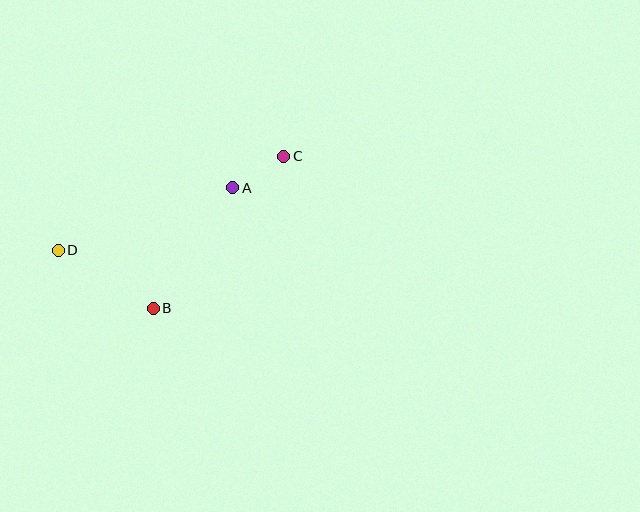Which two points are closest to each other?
Points A and C are closest to each other.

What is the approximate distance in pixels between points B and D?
The distance between B and D is approximately 111 pixels.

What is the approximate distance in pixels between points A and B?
The distance between A and B is approximately 145 pixels.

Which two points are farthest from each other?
Points C and D are farthest from each other.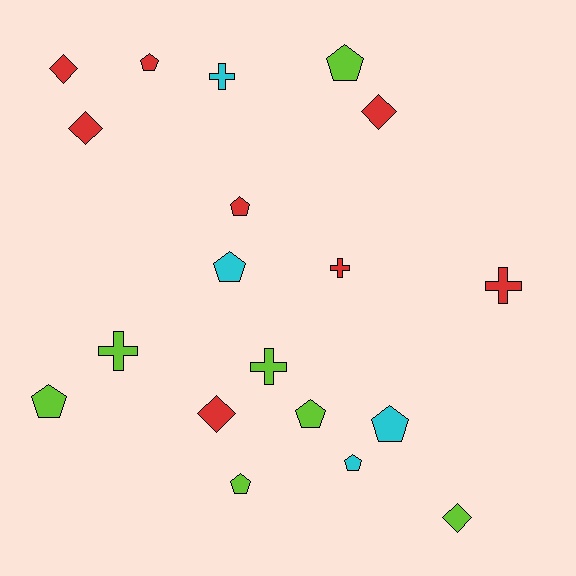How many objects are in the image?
There are 19 objects.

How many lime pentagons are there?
There are 4 lime pentagons.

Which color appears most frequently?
Red, with 8 objects.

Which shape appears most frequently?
Pentagon, with 9 objects.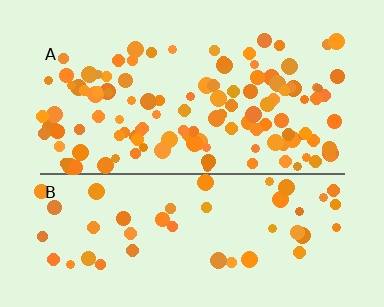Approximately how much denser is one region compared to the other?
Approximately 2.6× — region A over region B.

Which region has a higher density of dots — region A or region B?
A (the top).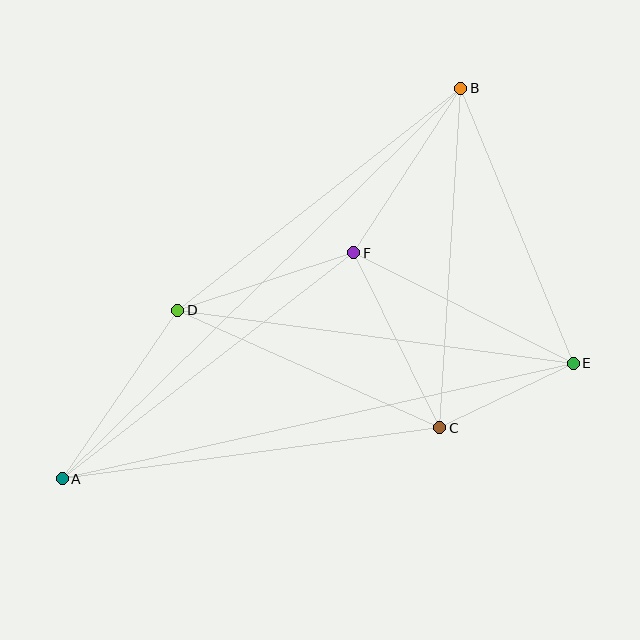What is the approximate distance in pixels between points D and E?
The distance between D and E is approximately 399 pixels.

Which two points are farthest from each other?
Points A and B are farthest from each other.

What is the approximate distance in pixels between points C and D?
The distance between C and D is approximately 287 pixels.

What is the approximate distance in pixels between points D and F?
The distance between D and F is approximately 185 pixels.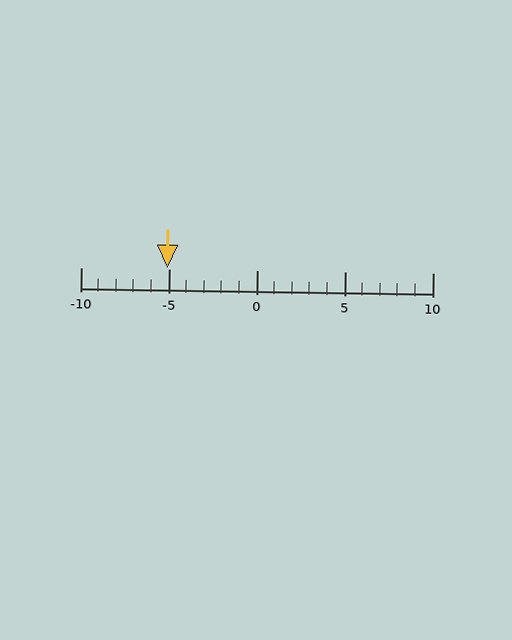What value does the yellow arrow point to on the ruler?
The yellow arrow points to approximately -5.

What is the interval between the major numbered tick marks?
The major tick marks are spaced 5 units apart.